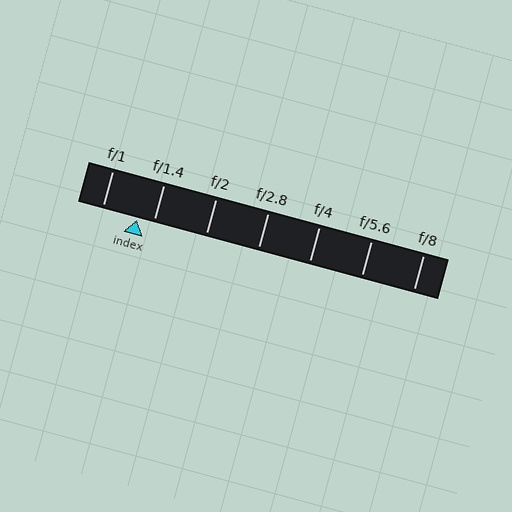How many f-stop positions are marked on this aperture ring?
There are 7 f-stop positions marked.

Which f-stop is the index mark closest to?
The index mark is closest to f/1.4.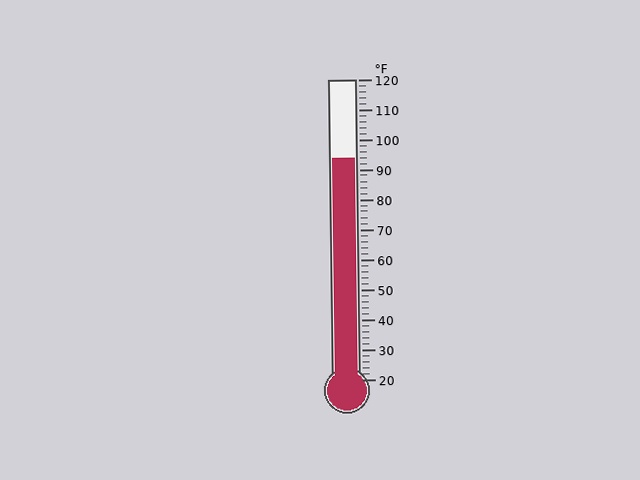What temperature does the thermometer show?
The thermometer shows approximately 94°F.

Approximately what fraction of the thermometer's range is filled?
The thermometer is filled to approximately 75% of its range.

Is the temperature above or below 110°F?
The temperature is below 110°F.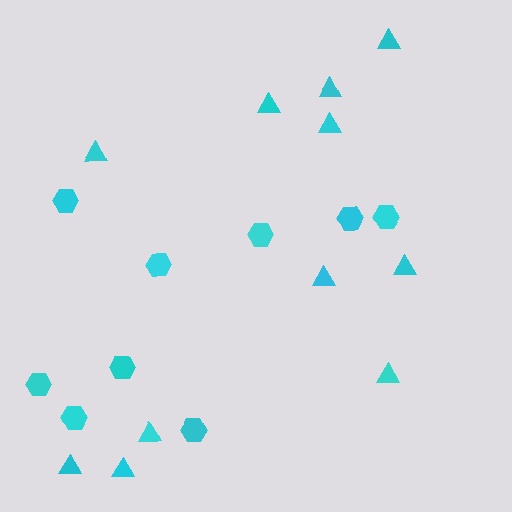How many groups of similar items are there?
There are 2 groups: one group of hexagons (9) and one group of triangles (11).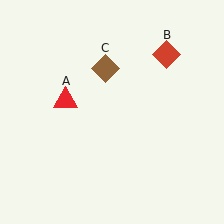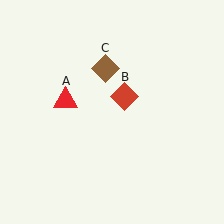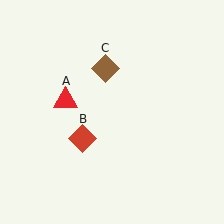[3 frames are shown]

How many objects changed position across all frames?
1 object changed position: red diamond (object B).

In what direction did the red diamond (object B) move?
The red diamond (object B) moved down and to the left.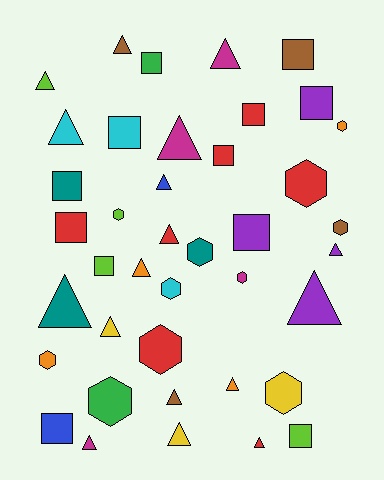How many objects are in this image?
There are 40 objects.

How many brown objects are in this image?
There are 4 brown objects.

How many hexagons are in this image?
There are 11 hexagons.